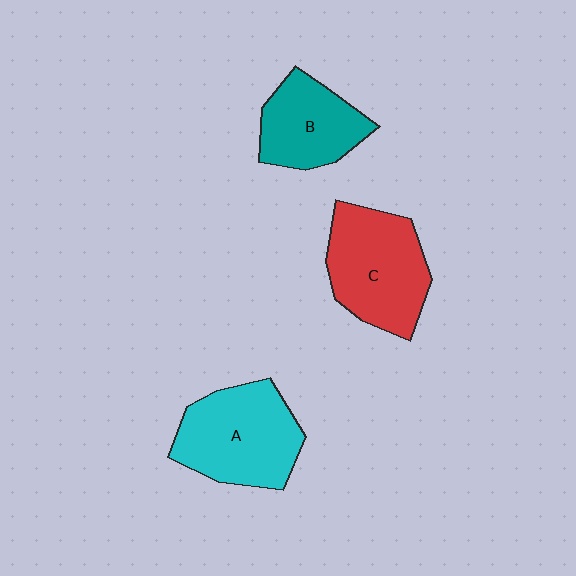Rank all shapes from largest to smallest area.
From largest to smallest: A (cyan), C (red), B (teal).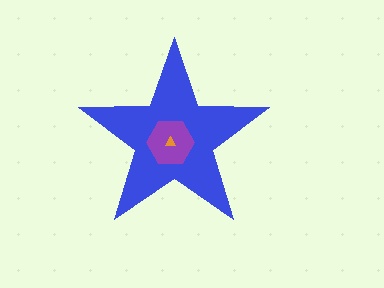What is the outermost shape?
The blue star.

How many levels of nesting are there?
3.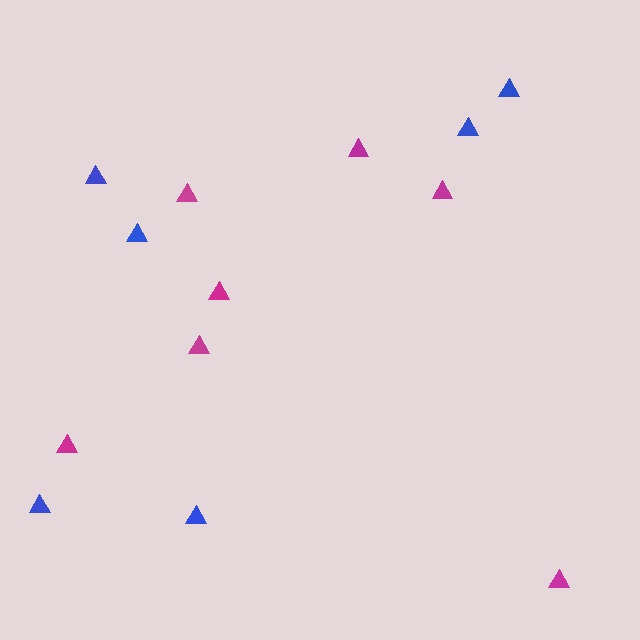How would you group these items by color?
There are 2 groups: one group of blue triangles (6) and one group of magenta triangles (7).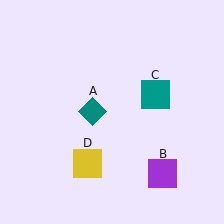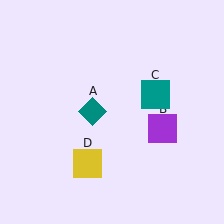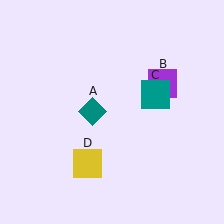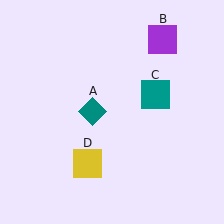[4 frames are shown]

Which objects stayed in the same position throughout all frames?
Teal diamond (object A) and teal square (object C) and yellow square (object D) remained stationary.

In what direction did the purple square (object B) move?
The purple square (object B) moved up.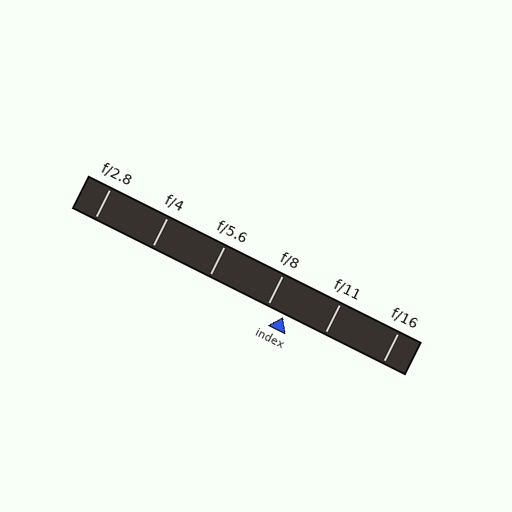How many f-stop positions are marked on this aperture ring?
There are 6 f-stop positions marked.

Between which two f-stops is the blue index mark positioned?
The index mark is between f/8 and f/11.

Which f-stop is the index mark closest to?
The index mark is closest to f/8.